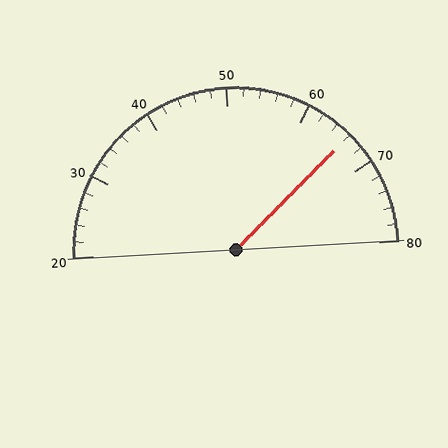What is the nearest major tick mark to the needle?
The nearest major tick mark is 70.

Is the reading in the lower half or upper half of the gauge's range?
The reading is in the upper half of the range (20 to 80).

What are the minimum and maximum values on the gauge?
The gauge ranges from 20 to 80.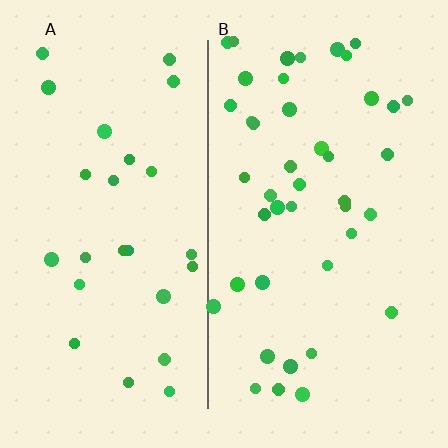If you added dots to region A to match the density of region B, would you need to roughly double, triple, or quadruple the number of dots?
Approximately double.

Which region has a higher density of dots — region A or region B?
B (the right).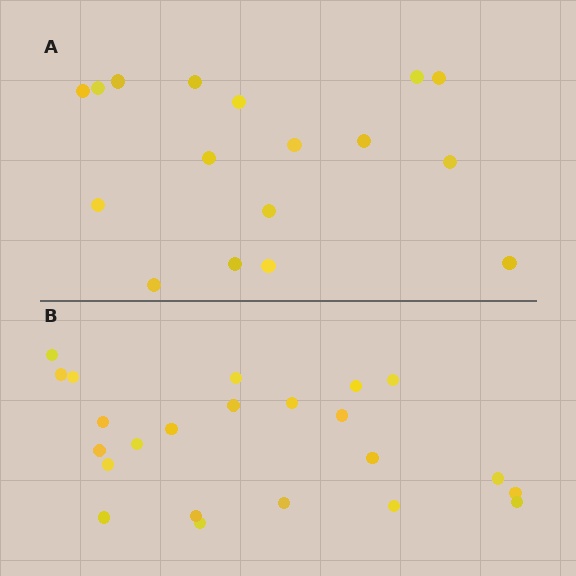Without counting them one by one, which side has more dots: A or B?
Region B (the bottom region) has more dots.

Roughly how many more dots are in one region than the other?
Region B has about 6 more dots than region A.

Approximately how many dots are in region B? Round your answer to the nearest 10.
About 20 dots. (The exact count is 23, which rounds to 20.)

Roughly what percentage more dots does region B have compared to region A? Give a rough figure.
About 35% more.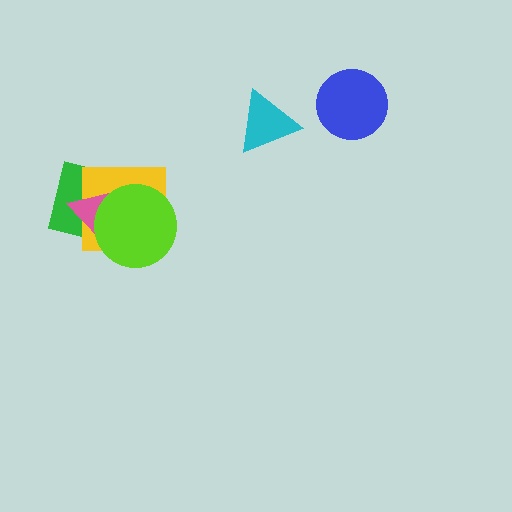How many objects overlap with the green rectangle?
3 objects overlap with the green rectangle.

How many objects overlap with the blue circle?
0 objects overlap with the blue circle.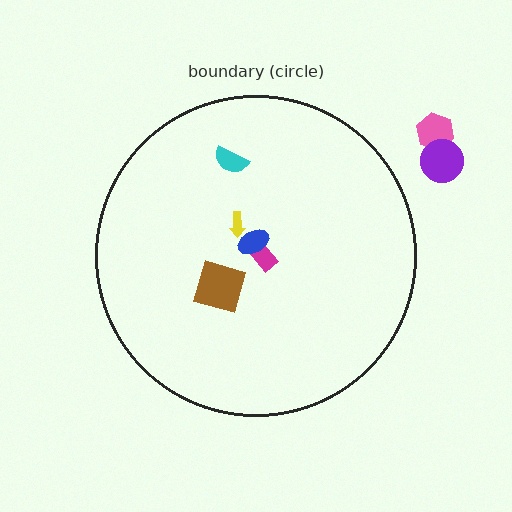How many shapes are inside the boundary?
5 inside, 2 outside.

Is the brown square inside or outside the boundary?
Inside.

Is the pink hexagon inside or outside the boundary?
Outside.